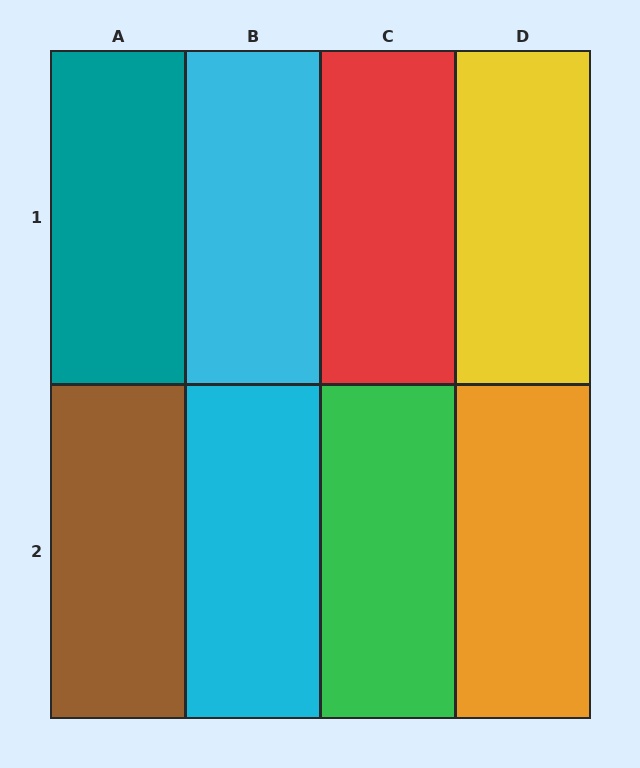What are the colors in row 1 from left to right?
Teal, cyan, red, yellow.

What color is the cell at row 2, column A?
Brown.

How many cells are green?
1 cell is green.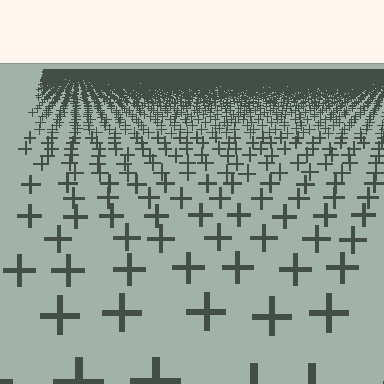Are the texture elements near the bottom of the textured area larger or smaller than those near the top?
Larger. Near the bottom, elements are closer to the viewer and appear at a bigger on-screen size.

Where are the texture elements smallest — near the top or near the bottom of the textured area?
Near the top.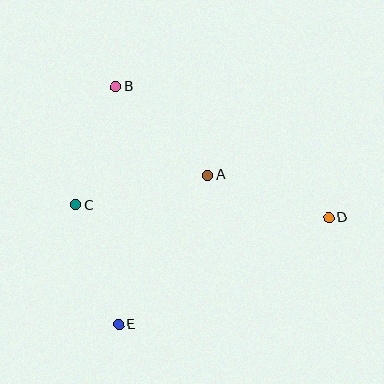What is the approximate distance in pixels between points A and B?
The distance between A and B is approximately 127 pixels.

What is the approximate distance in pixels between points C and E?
The distance between C and E is approximately 127 pixels.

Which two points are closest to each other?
Points B and C are closest to each other.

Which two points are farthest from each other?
Points C and D are farthest from each other.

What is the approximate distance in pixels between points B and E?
The distance between B and E is approximately 238 pixels.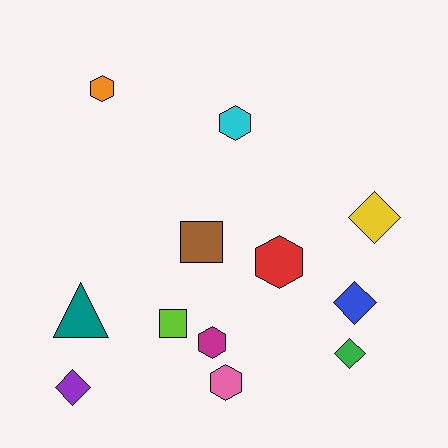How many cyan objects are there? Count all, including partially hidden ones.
There is 1 cyan object.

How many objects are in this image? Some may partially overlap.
There are 12 objects.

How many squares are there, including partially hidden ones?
There are 2 squares.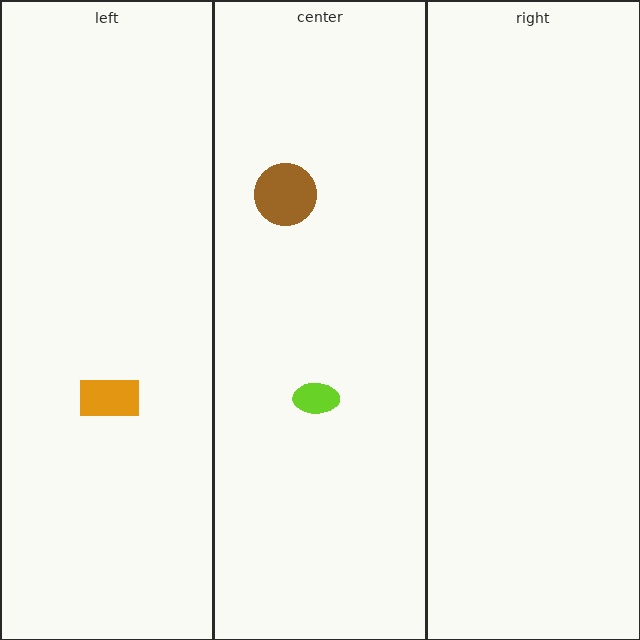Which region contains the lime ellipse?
The center region.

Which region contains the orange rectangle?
The left region.